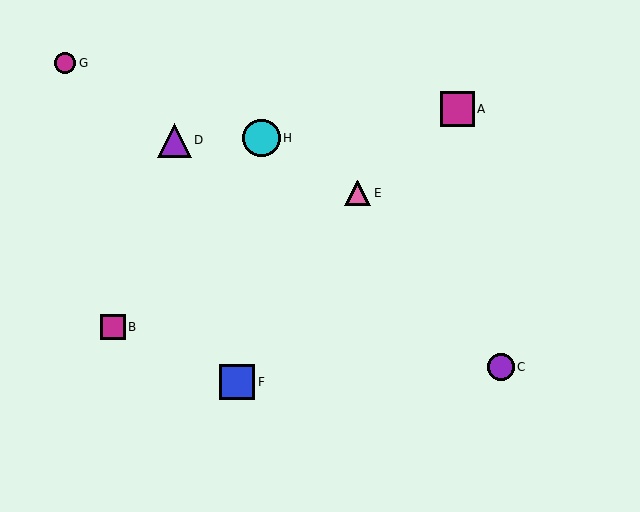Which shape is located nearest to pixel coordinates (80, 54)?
The magenta circle (labeled G) at (65, 63) is nearest to that location.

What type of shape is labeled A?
Shape A is a magenta square.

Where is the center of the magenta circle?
The center of the magenta circle is at (65, 63).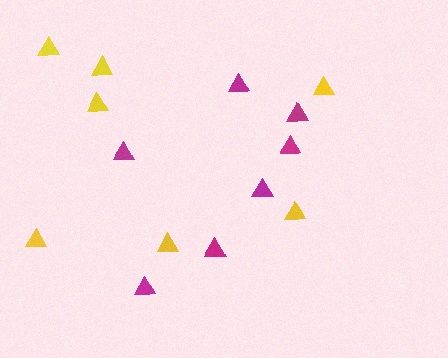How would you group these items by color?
There are 2 groups: one group of magenta triangles (7) and one group of yellow triangles (7).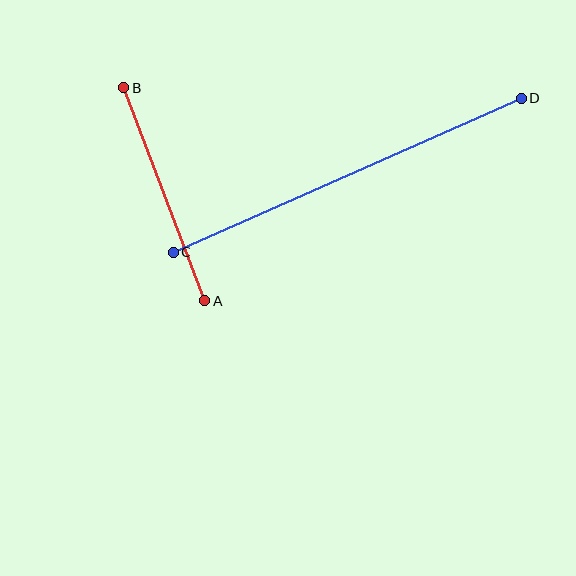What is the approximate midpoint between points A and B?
The midpoint is at approximately (164, 194) pixels.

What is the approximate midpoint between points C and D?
The midpoint is at approximately (347, 175) pixels.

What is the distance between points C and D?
The distance is approximately 380 pixels.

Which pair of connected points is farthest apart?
Points C and D are farthest apart.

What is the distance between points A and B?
The distance is approximately 228 pixels.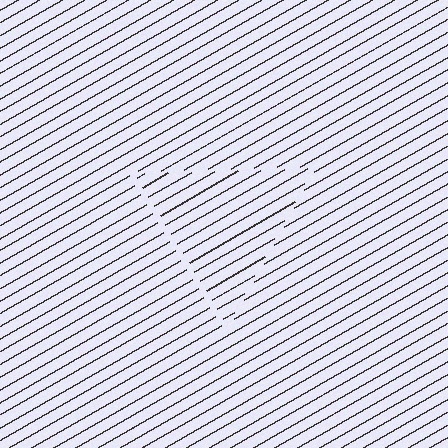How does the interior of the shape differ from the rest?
The interior of the shape contains the same grating, shifted by half a period — the contour is defined by the phase discontinuity where line-ends from the inner and outer gratings abut.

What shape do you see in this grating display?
An illusory triangle. The interior of the shape contains the same grating, shifted by half a period — the contour is defined by the phase discontinuity where line-ends from the inner and outer gratings abut.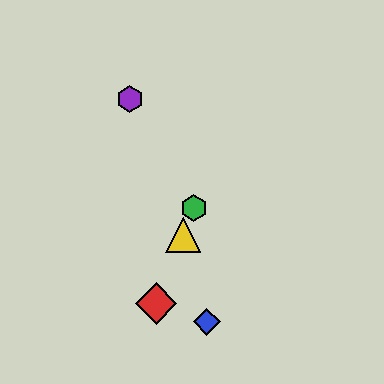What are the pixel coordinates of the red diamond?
The red diamond is at (156, 304).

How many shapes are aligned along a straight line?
3 shapes (the red diamond, the green hexagon, the yellow triangle) are aligned along a straight line.